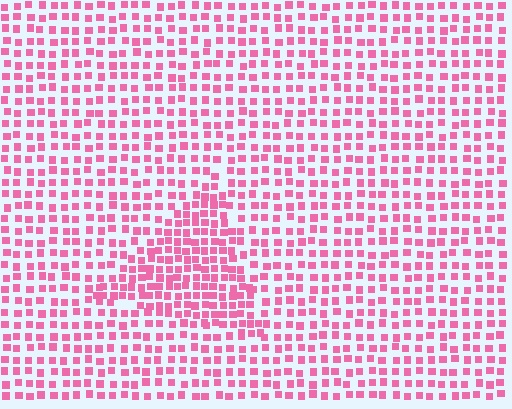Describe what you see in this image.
The image contains small pink elements arranged at two different densities. A triangle-shaped region is visible where the elements are more densely packed than the surrounding area.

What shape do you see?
I see a triangle.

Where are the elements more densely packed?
The elements are more densely packed inside the triangle boundary.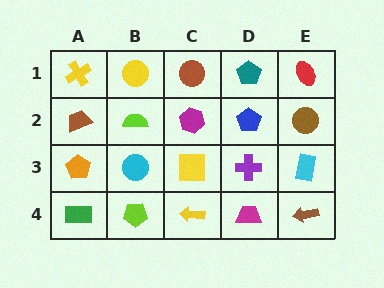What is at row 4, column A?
A green rectangle.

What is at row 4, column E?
A brown arrow.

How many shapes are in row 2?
5 shapes.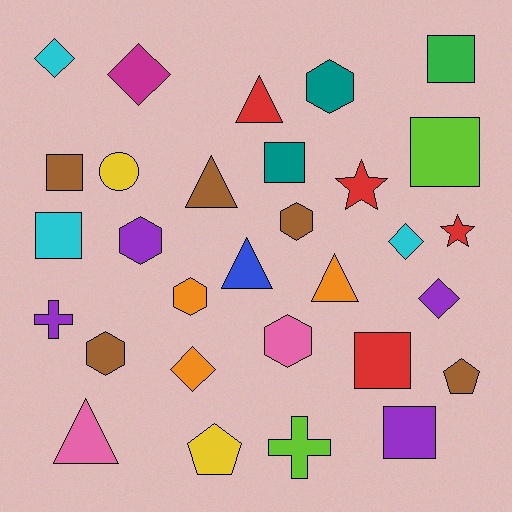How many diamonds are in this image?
There are 5 diamonds.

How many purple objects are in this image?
There are 4 purple objects.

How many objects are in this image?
There are 30 objects.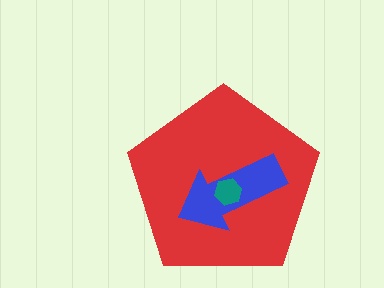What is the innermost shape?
The teal hexagon.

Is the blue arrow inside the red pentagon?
Yes.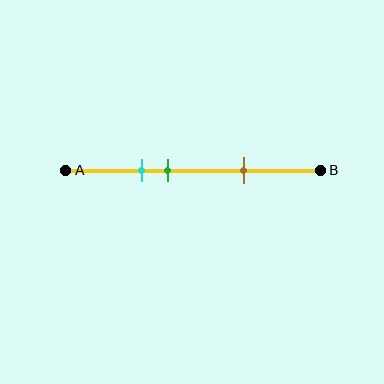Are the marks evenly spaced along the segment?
No, the marks are not evenly spaced.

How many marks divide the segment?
There are 3 marks dividing the segment.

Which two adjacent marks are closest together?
The cyan and green marks are the closest adjacent pair.